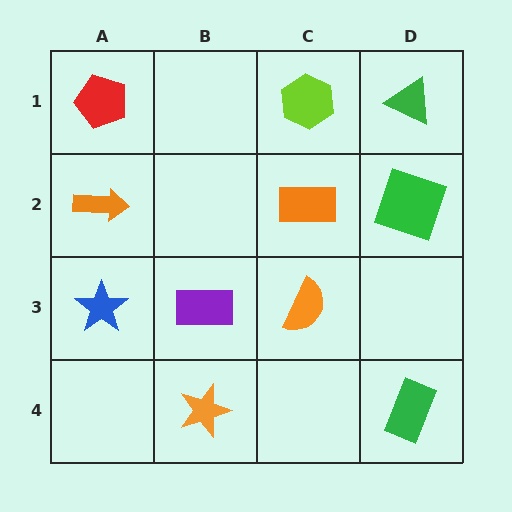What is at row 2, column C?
An orange rectangle.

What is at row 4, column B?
An orange star.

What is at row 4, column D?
A green rectangle.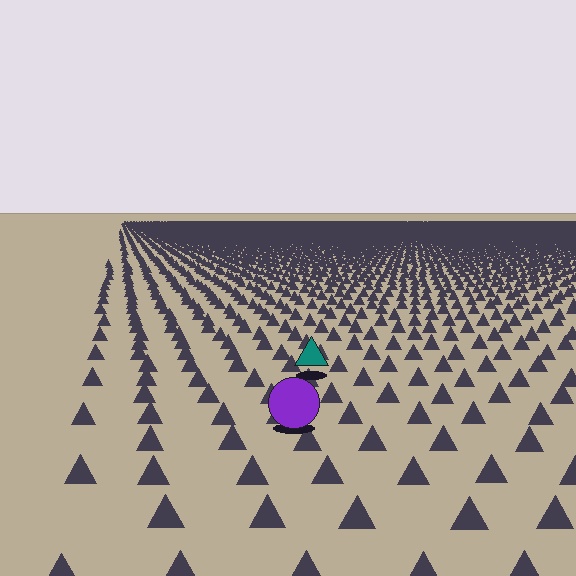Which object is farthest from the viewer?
The teal triangle is farthest from the viewer. It appears smaller and the ground texture around it is denser.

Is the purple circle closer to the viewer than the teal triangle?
Yes. The purple circle is closer — you can tell from the texture gradient: the ground texture is coarser near it.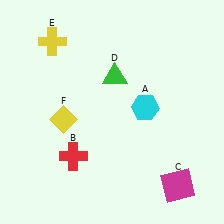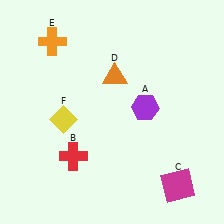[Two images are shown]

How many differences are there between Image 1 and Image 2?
There are 3 differences between the two images.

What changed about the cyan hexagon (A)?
In Image 1, A is cyan. In Image 2, it changed to purple.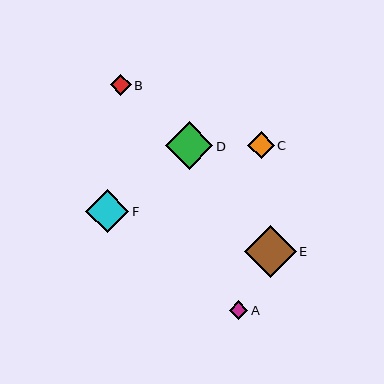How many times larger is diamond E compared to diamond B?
Diamond E is approximately 2.5 times the size of diamond B.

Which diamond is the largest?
Diamond E is the largest with a size of approximately 52 pixels.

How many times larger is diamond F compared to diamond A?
Diamond F is approximately 2.4 times the size of diamond A.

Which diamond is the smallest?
Diamond A is the smallest with a size of approximately 18 pixels.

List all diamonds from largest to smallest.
From largest to smallest: E, D, F, C, B, A.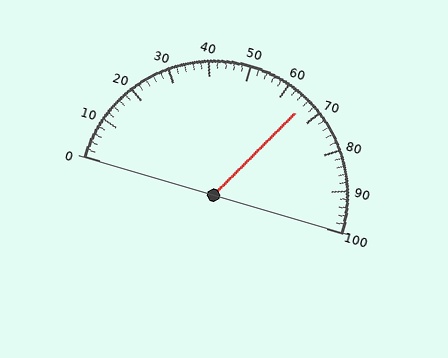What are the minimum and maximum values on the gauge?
The gauge ranges from 0 to 100.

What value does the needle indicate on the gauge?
The needle indicates approximately 66.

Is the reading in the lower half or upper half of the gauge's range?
The reading is in the upper half of the range (0 to 100).